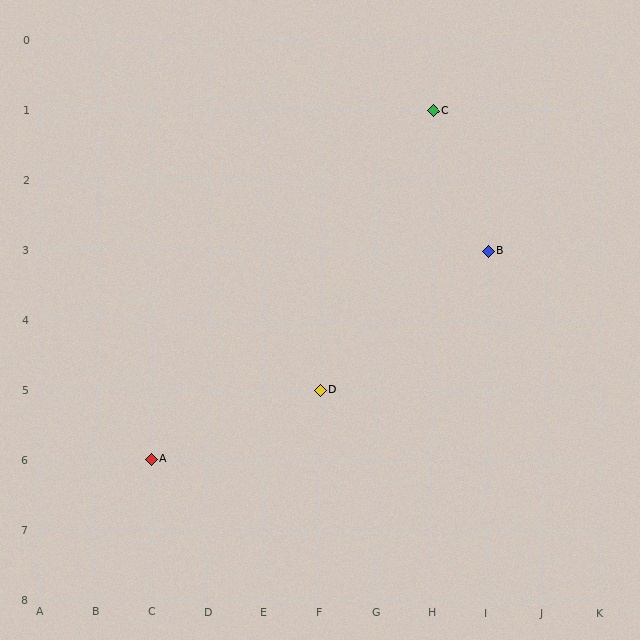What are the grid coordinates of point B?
Point B is at grid coordinates (I, 3).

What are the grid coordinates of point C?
Point C is at grid coordinates (H, 1).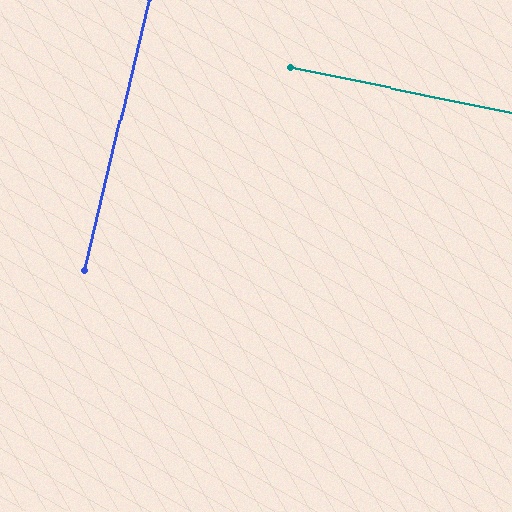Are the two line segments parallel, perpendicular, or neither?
Perpendicular — they meet at approximately 88°.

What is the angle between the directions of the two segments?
Approximately 88 degrees.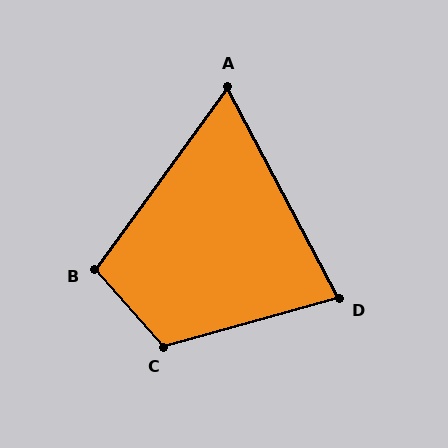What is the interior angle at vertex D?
Approximately 78 degrees (acute).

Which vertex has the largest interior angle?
C, at approximately 116 degrees.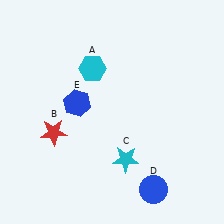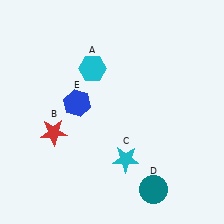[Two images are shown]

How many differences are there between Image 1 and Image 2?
There is 1 difference between the two images.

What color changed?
The circle (D) changed from blue in Image 1 to teal in Image 2.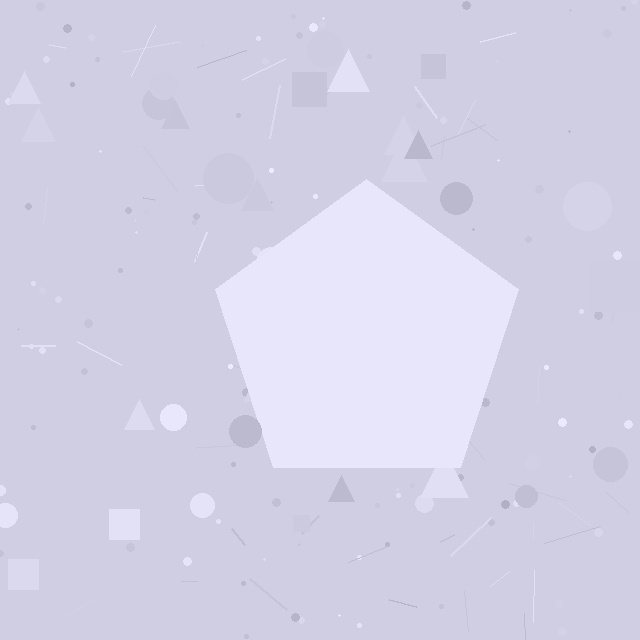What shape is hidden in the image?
A pentagon is hidden in the image.